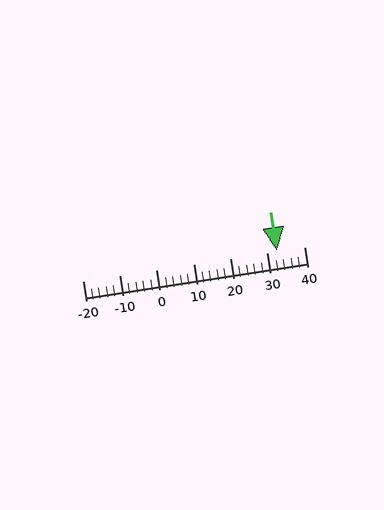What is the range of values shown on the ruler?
The ruler shows values from -20 to 40.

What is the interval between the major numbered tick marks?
The major tick marks are spaced 10 units apart.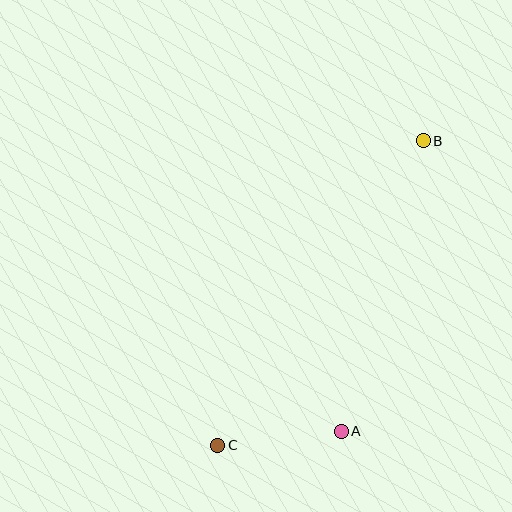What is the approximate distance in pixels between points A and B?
The distance between A and B is approximately 301 pixels.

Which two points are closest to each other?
Points A and C are closest to each other.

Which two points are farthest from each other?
Points B and C are farthest from each other.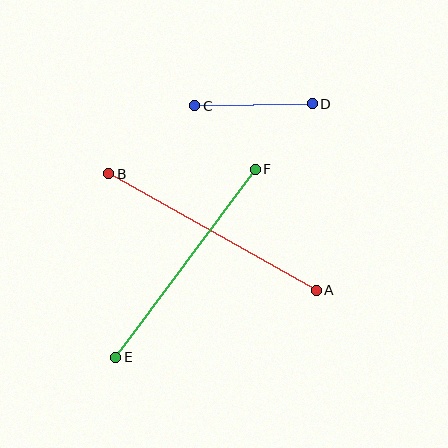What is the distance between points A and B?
The distance is approximately 238 pixels.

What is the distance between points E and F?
The distance is approximately 234 pixels.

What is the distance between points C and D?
The distance is approximately 118 pixels.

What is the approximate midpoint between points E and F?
The midpoint is at approximately (185, 263) pixels.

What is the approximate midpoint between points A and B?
The midpoint is at approximately (212, 232) pixels.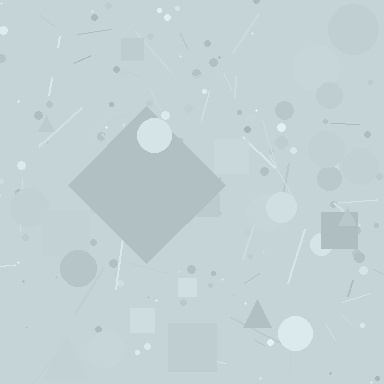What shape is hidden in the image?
A diamond is hidden in the image.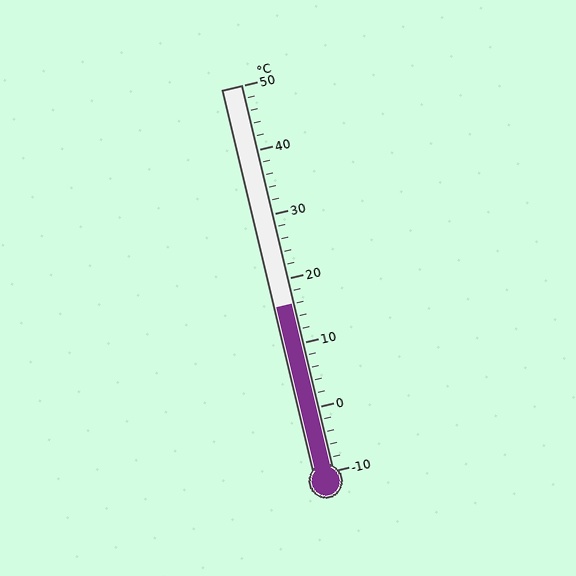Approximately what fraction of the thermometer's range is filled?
The thermometer is filled to approximately 45% of its range.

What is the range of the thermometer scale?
The thermometer scale ranges from -10°C to 50°C.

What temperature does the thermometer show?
The thermometer shows approximately 16°C.